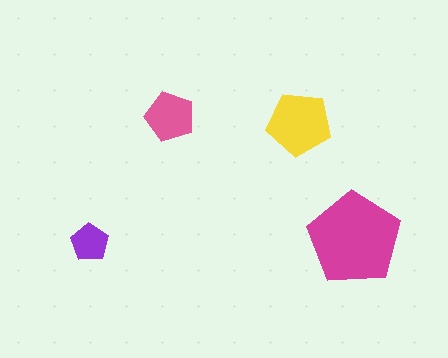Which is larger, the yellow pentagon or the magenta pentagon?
The magenta one.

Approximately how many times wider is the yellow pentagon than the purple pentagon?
About 1.5 times wider.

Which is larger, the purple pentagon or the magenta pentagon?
The magenta one.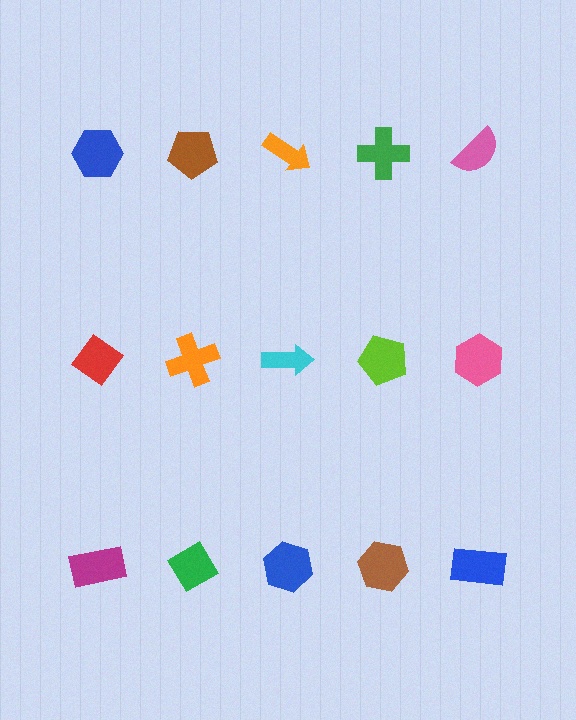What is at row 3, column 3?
A blue hexagon.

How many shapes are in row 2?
5 shapes.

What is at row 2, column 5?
A pink hexagon.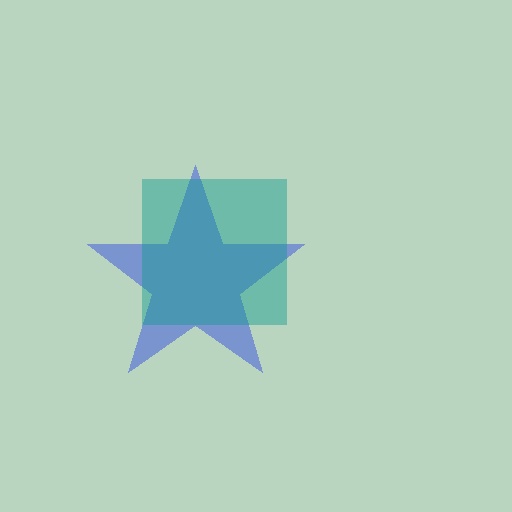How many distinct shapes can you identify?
There are 2 distinct shapes: a blue star, a teal square.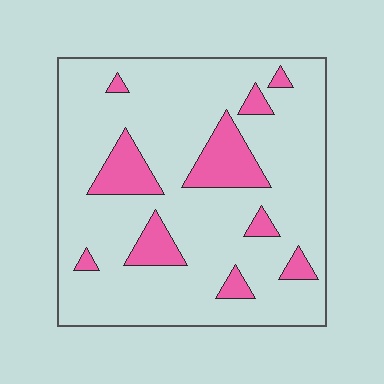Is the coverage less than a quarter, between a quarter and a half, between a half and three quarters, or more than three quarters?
Less than a quarter.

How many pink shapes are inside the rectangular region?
10.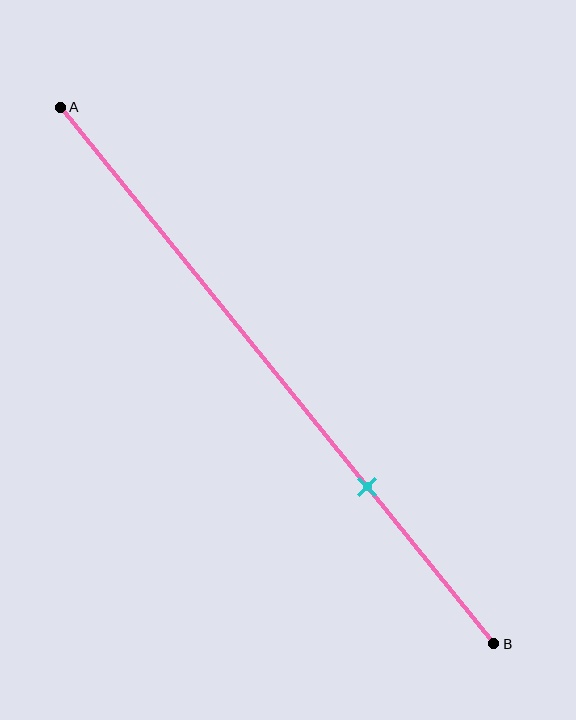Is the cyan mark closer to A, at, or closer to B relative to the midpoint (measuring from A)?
The cyan mark is closer to point B than the midpoint of segment AB.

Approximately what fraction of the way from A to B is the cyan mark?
The cyan mark is approximately 70% of the way from A to B.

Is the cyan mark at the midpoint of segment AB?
No, the mark is at about 70% from A, not at the 50% midpoint.